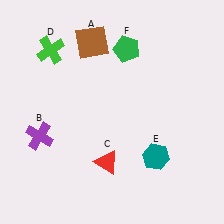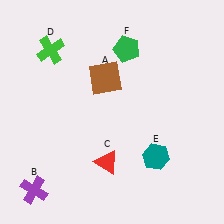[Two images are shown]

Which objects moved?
The objects that moved are: the brown square (A), the purple cross (B).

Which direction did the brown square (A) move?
The brown square (A) moved down.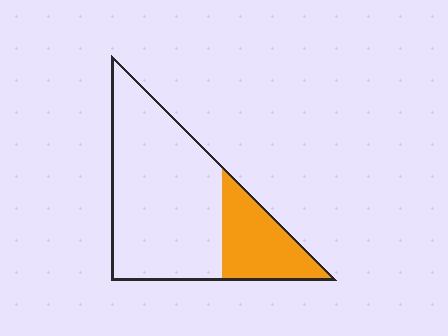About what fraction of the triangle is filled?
About one quarter (1/4).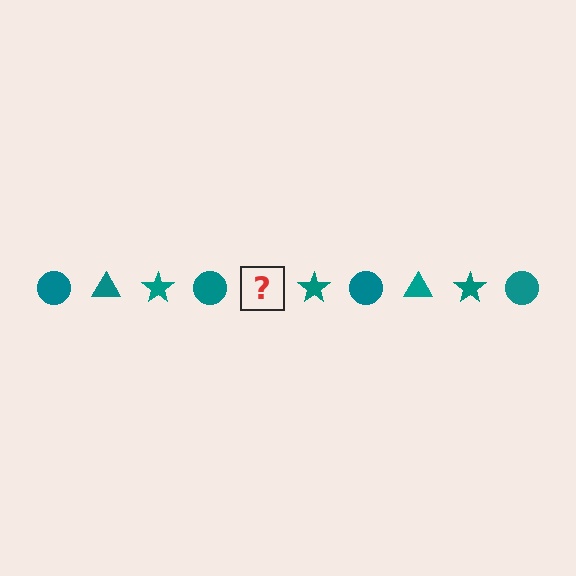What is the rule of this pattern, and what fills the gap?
The rule is that the pattern cycles through circle, triangle, star shapes in teal. The gap should be filled with a teal triangle.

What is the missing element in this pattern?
The missing element is a teal triangle.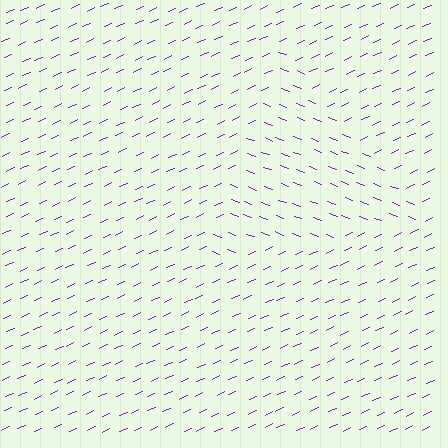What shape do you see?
I see a triangle.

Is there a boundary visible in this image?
Yes, there is a texture boundary formed by a change in line orientation.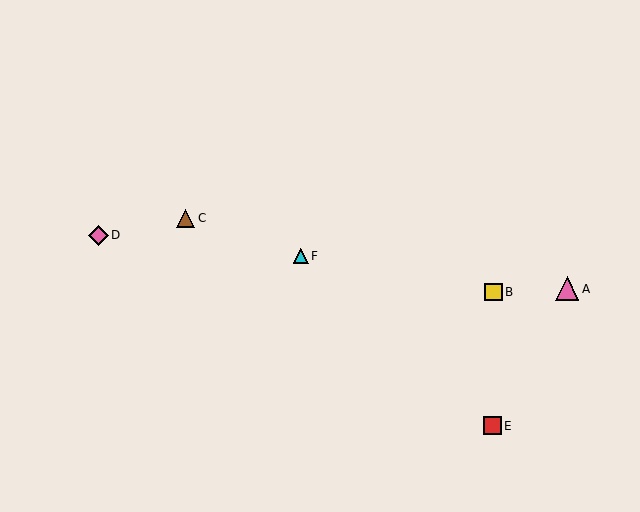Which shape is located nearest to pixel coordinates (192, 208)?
The brown triangle (labeled C) at (186, 219) is nearest to that location.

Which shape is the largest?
The pink triangle (labeled A) is the largest.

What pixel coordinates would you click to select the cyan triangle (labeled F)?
Click at (301, 256) to select the cyan triangle F.